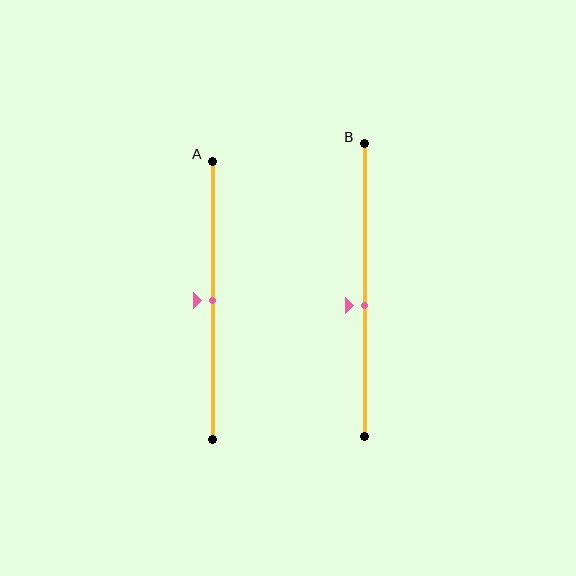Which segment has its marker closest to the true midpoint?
Segment A has its marker closest to the true midpoint.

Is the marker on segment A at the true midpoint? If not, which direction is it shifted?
Yes, the marker on segment A is at the true midpoint.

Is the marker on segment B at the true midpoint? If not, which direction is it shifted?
No, the marker on segment B is shifted downward by about 5% of the segment length.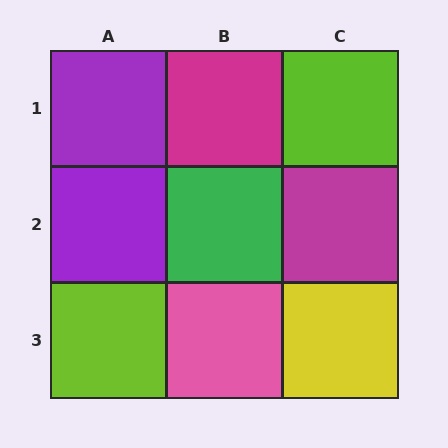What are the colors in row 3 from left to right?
Lime, pink, yellow.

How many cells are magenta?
2 cells are magenta.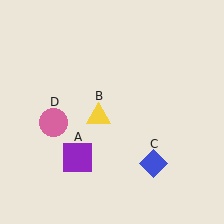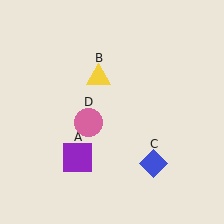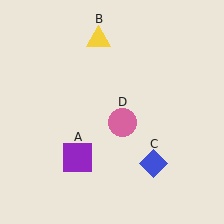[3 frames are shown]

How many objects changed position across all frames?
2 objects changed position: yellow triangle (object B), pink circle (object D).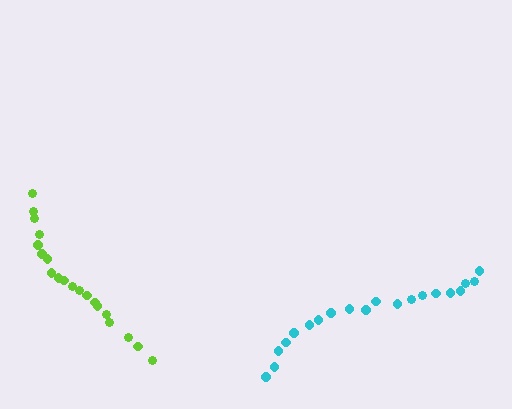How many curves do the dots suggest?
There are 2 distinct paths.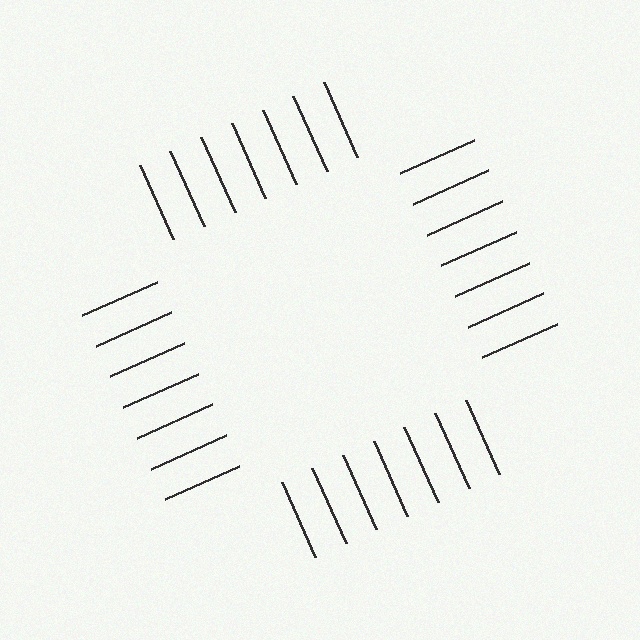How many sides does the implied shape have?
4 sides — the line-ends trace a square.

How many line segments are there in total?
28 — 7 along each of the 4 edges.